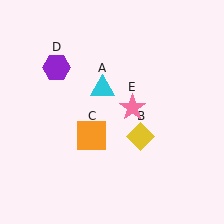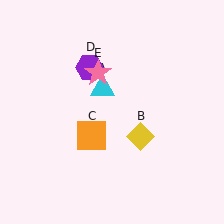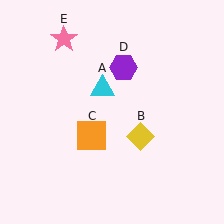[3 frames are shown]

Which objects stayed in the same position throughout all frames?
Cyan triangle (object A) and yellow diamond (object B) and orange square (object C) remained stationary.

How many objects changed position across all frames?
2 objects changed position: purple hexagon (object D), pink star (object E).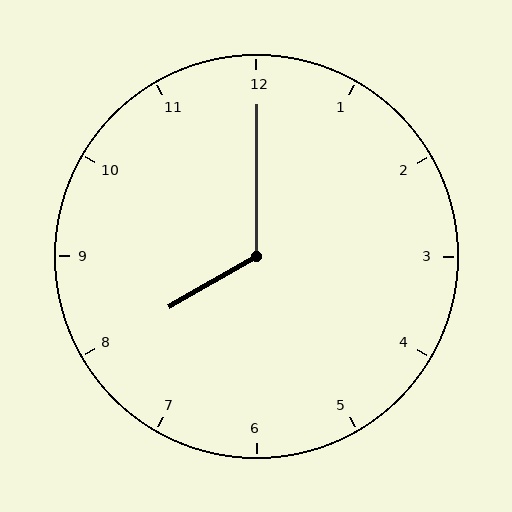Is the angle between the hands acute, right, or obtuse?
It is obtuse.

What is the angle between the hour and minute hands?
Approximately 120 degrees.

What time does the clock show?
8:00.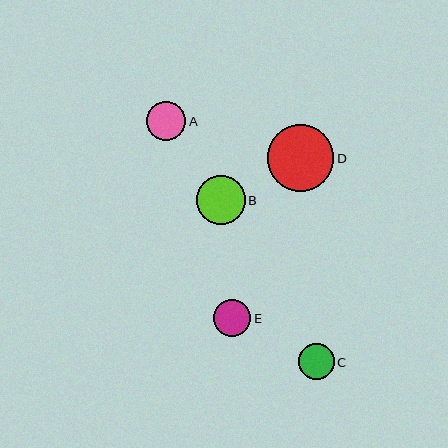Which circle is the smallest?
Circle C is the smallest with a size of approximately 36 pixels.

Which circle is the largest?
Circle D is the largest with a size of approximately 67 pixels.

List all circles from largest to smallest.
From largest to smallest: D, B, A, E, C.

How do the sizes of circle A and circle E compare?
Circle A and circle E are approximately the same size.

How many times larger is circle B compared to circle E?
Circle B is approximately 1.3 times the size of circle E.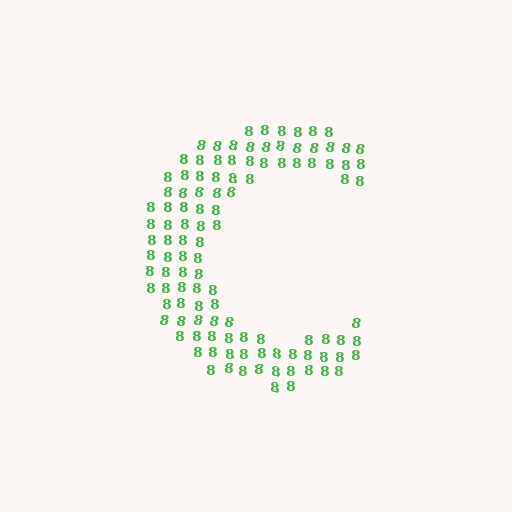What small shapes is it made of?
It is made of small digit 8's.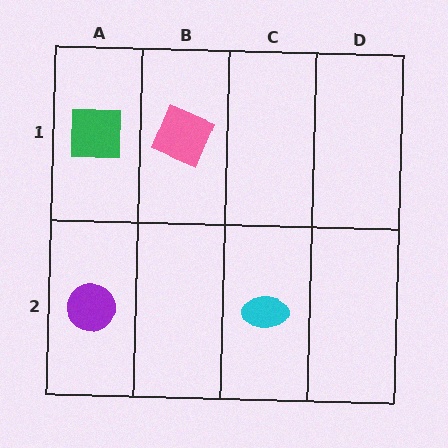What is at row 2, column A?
A purple circle.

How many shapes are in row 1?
2 shapes.